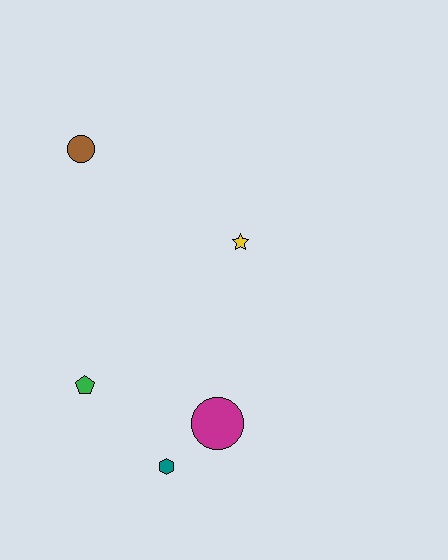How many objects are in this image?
There are 5 objects.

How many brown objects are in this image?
There is 1 brown object.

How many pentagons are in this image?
There is 1 pentagon.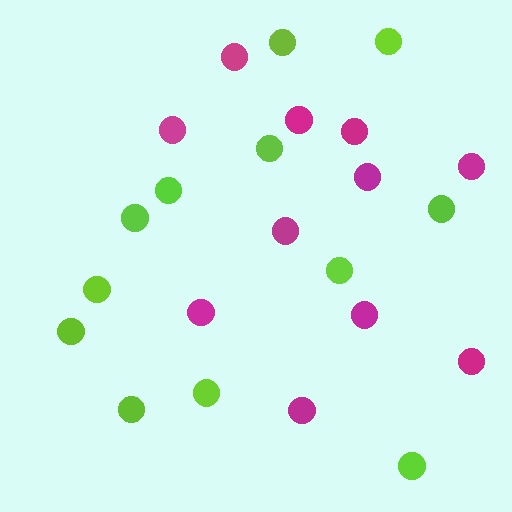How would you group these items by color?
There are 2 groups: one group of lime circles (12) and one group of magenta circles (11).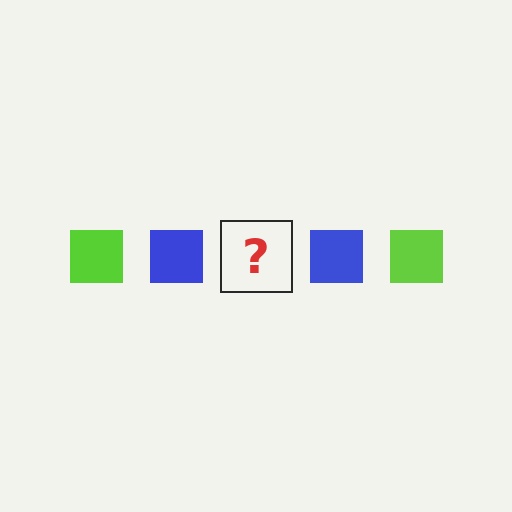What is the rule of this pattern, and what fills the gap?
The rule is that the pattern cycles through lime, blue squares. The gap should be filled with a lime square.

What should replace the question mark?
The question mark should be replaced with a lime square.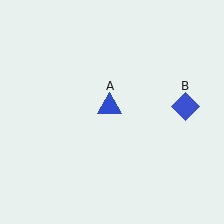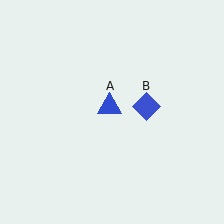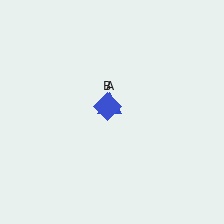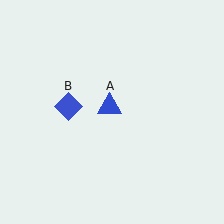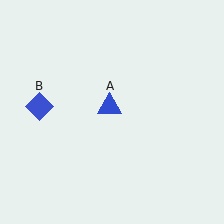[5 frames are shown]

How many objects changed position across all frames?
1 object changed position: blue diamond (object B).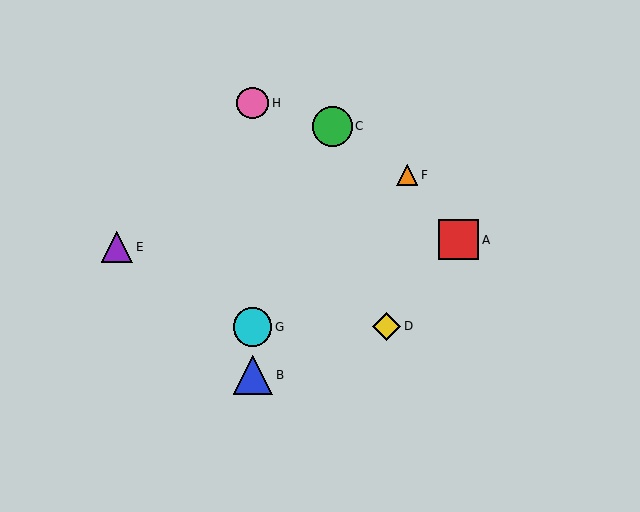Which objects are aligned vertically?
Objects B, G, H are aligned vertically.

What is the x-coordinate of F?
Object F is at x≈407.